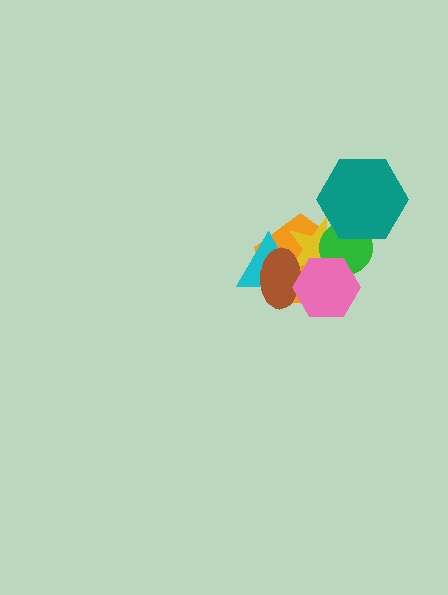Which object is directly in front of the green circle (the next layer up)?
The teal hexagon is directly in front of the green circle.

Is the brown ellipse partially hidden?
Yes, it is partially covered by another shape.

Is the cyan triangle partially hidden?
Yes, it is partially covered by another shape.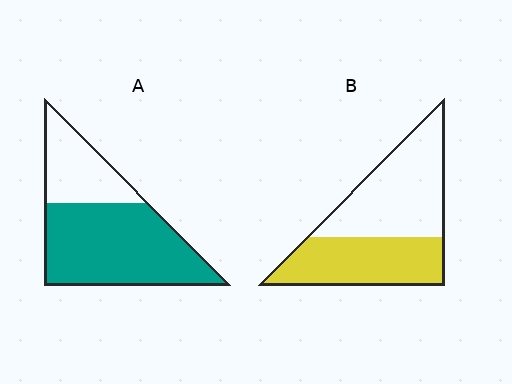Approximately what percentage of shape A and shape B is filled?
A is approximately 70% and B is approximately 45%.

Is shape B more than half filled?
No.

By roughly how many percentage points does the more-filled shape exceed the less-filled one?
By roughly 25 percentage points (A over B).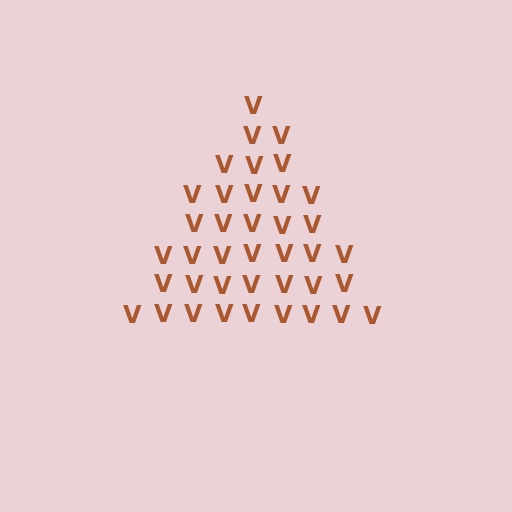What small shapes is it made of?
It is made of small letter V's.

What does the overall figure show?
The overall figure shows a triangle.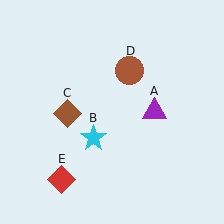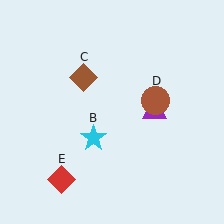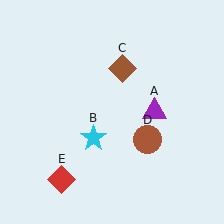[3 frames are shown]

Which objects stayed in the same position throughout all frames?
Purple triangle (object A) and cyan star (object B) and red diamond (object E) remained stationary.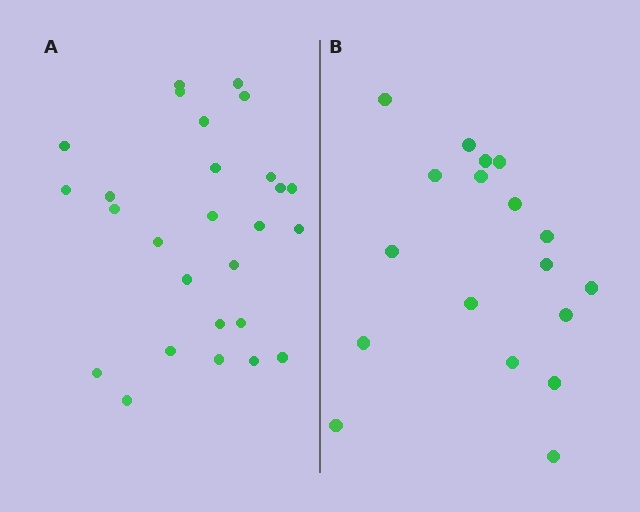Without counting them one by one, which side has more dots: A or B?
Region A (the left region) has more dots.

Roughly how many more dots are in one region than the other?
Region A has roughly 8 or so more dots than region B.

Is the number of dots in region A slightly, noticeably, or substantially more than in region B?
Region A has substantially more. The ratio is roughly 1.5 to 1.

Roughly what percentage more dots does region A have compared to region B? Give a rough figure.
About 50% more.